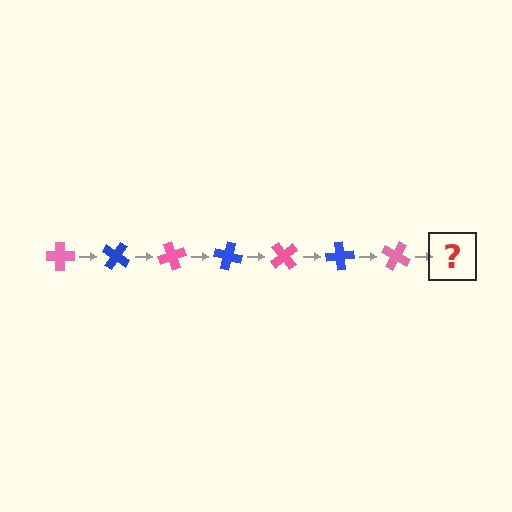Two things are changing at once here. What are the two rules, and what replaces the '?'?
The two rules are that it rotates 35 degrees each step and the color cycles through pink and blue. The '?' should be a blue cross, rotated 245 degrees from the start.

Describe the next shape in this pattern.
It should be a blue cross, rotated 245 degrees from the start.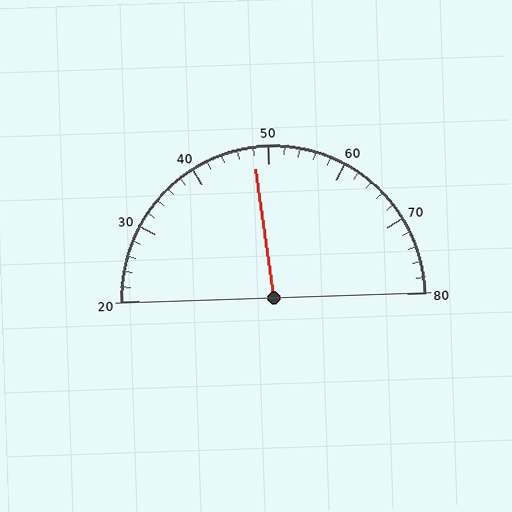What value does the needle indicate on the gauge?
The needle indicates approximately 48.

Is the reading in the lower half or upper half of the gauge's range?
The reading is in the lower half of the range (20 to 80).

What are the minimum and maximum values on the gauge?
The gauge ranges from 20 to 80.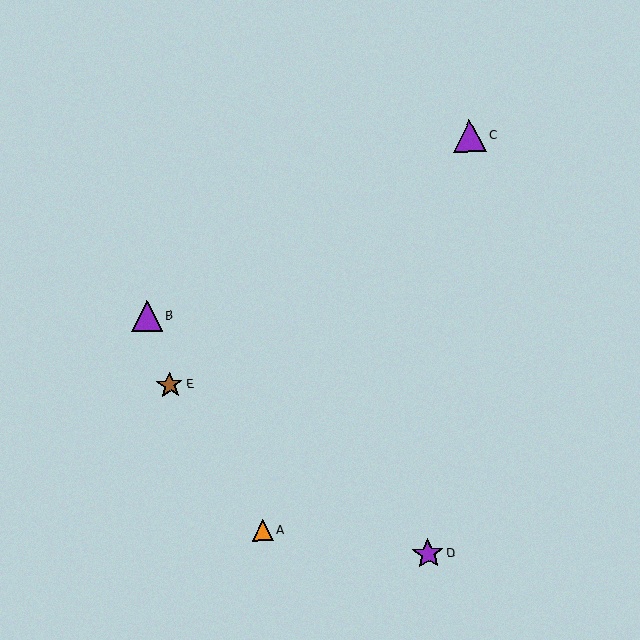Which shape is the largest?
The purple triangle (labeled C) is the largest.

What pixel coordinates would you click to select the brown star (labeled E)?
Click at (170, 385) to select the brown star E.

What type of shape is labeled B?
Shape B is a purple triangle.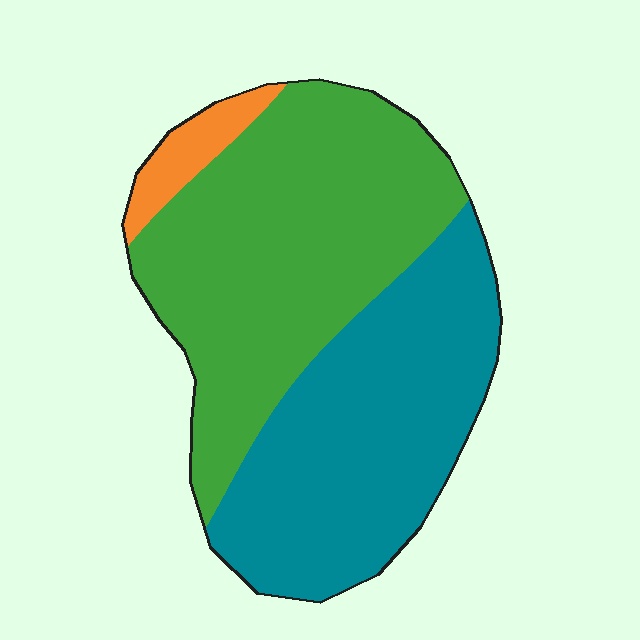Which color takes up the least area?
Orange, at roughly 5%.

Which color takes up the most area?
Green, at roughly 50%.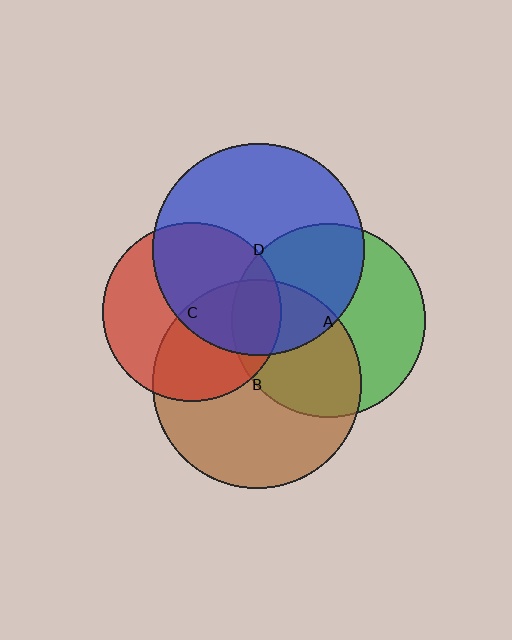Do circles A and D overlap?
Yes.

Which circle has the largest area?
Circle D (blue).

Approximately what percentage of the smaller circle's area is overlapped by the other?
Approximately 45%.